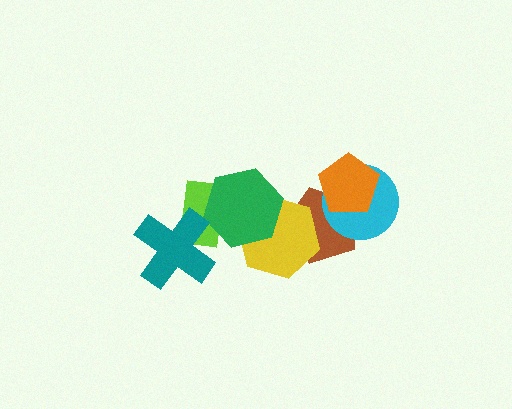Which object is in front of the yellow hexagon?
The green hexagon is in front of the yellow hexagon.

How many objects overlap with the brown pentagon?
3 objects overlap with the brown pentagon.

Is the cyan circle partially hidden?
Yes, it is partially covered by another shape.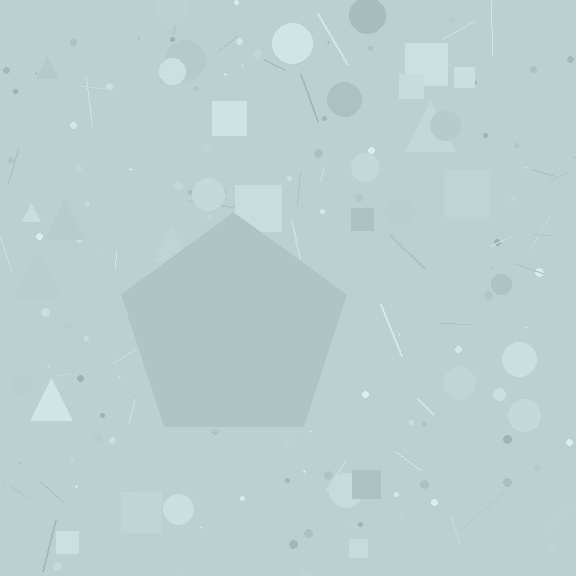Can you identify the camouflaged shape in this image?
The camouflaged shape is a pentagon.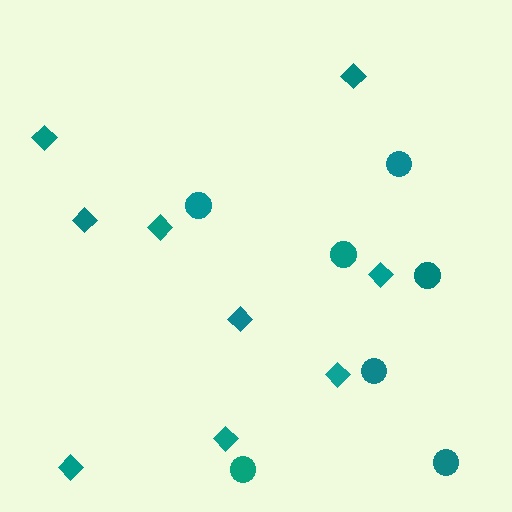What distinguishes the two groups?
There are 2 groups: one group of circles (7) and one group of diamonds (9).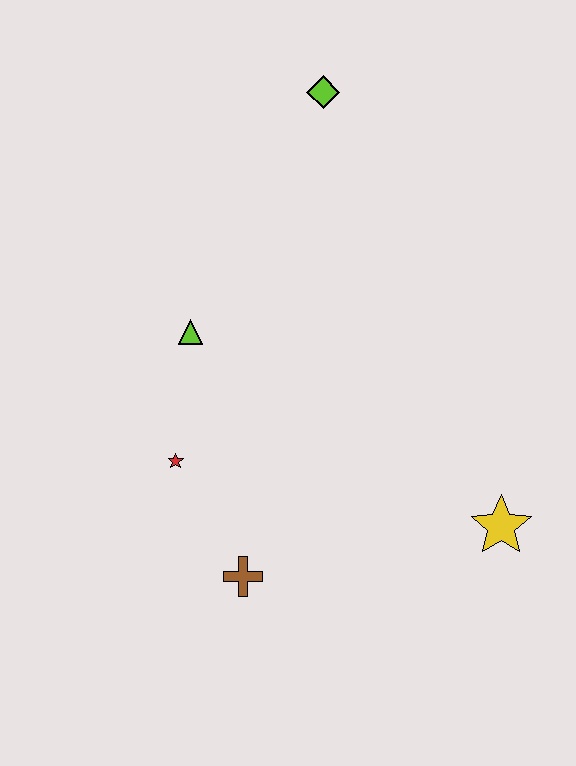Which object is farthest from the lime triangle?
The yellow star is farthest from the lime triangle.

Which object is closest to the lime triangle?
The red star is closest to the lime triangle.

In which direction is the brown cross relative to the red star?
The brown cross is below the red star.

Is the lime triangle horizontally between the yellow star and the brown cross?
No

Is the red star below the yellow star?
No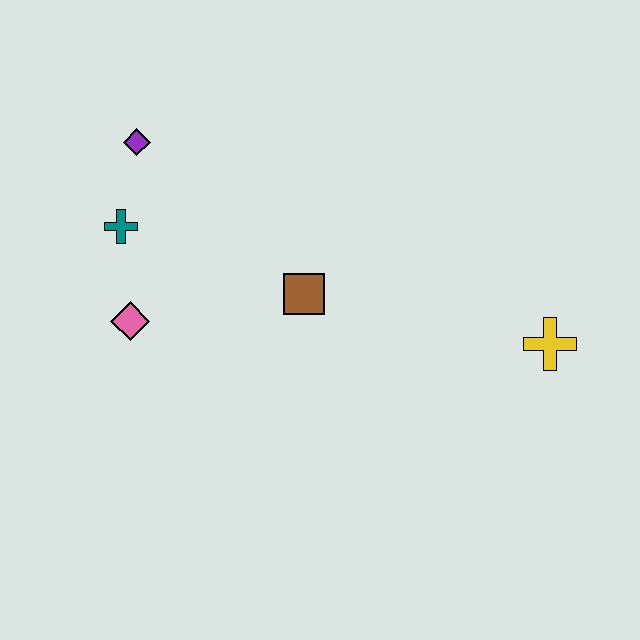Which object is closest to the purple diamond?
The teal cross is closest to the purple diamond.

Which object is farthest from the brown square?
The yellow cross is farthest from the brown square.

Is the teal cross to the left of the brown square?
Yes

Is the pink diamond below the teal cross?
Yes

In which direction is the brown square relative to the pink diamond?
The brown square is to the right of the pink diamond.